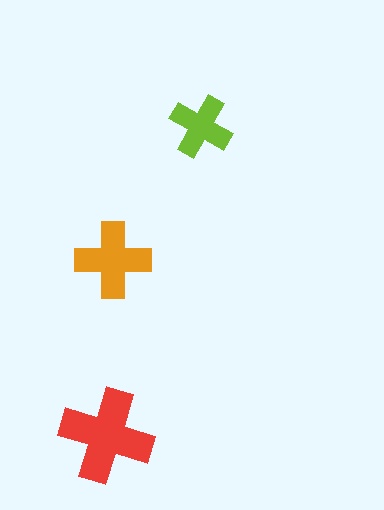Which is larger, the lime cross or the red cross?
The red one.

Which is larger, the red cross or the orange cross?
The red one.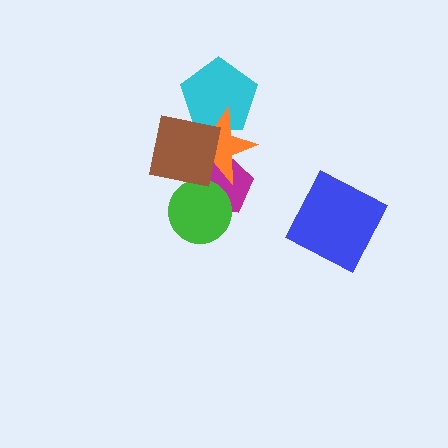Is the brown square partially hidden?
No, no other shape covers it.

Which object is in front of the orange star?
The brown square is in front of the orange star.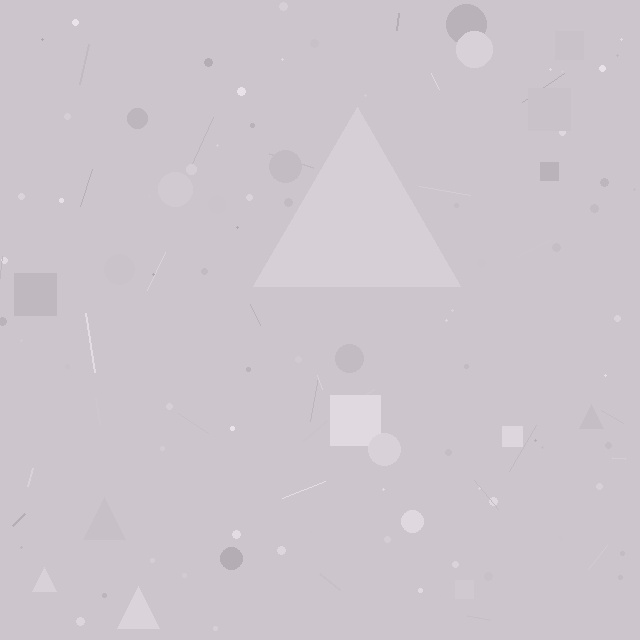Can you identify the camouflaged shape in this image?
The camouflaged shape is a triangle.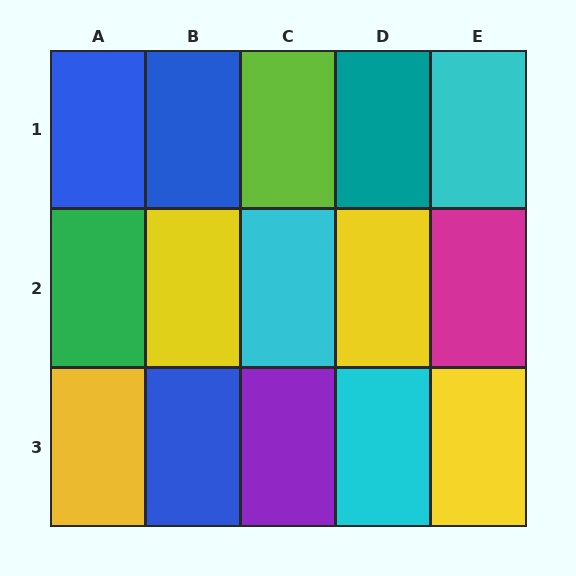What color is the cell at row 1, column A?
Blue.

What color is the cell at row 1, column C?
Lime.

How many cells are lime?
1 cell is lime.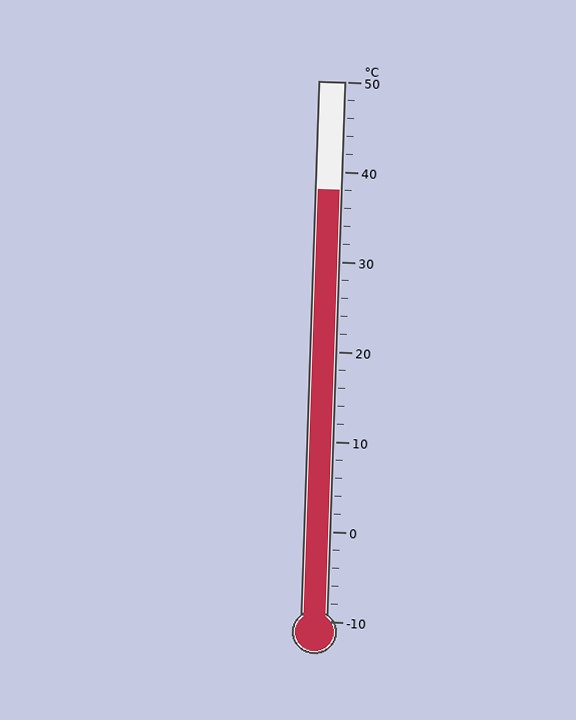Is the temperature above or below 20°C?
The temperature is above 20°C.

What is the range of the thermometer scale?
The thermometer scale ranges from -10°C to 50°C.